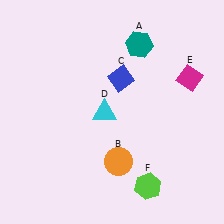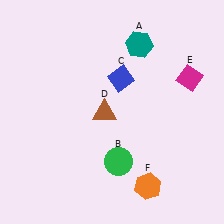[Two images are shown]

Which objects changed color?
B changed from orange to green. D changed from cyan to brown. F changed from lime to orange.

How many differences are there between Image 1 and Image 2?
There are 3 differences between the two images.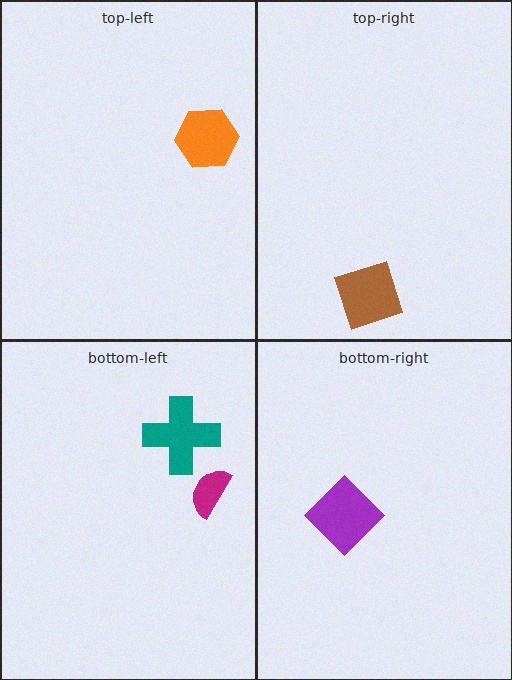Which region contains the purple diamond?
The bottom-right region.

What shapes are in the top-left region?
The orange hexagon.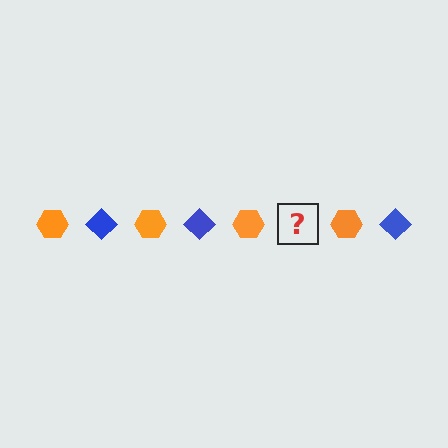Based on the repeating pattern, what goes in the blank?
The blank should be a blue diamond.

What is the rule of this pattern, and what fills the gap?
The rule is that the pattern alternates between orange hexagon and blue diamond. The gap should be filled with a blue diamond.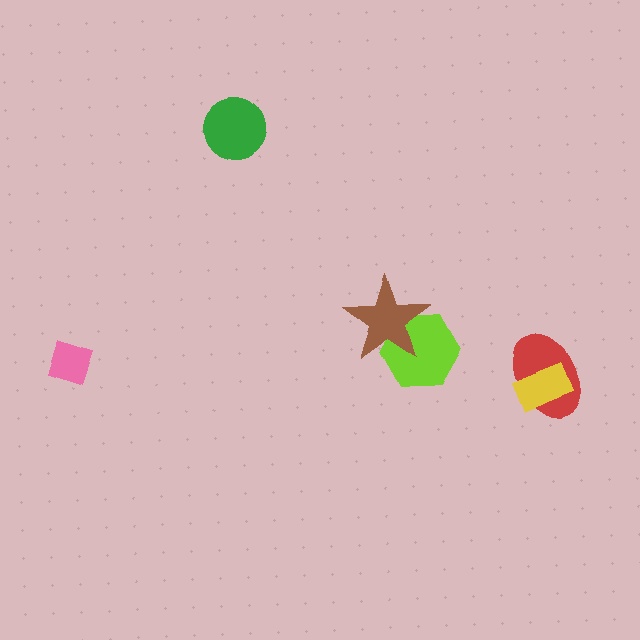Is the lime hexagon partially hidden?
Yes, it is partially covered by another shape.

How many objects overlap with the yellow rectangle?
1 object overlaps with the yellow rectangle.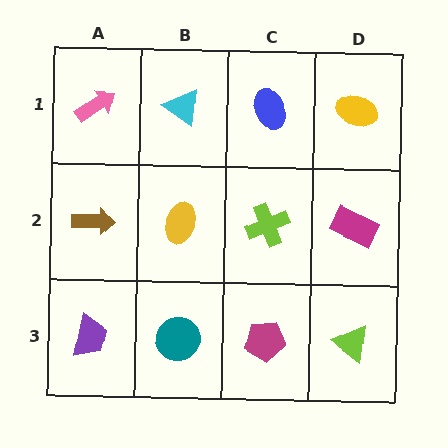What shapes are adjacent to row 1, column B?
A yellow ellipse (row 2, column B), a pink arrow (row 1, column A), a blue ellipse (row 1, column C).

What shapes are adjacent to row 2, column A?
A pink arrow (row 1, column A), a purple trapezoid (row 3, column A), a yellow ellipse (row 2, column B).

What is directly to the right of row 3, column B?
A magenta pentagon.